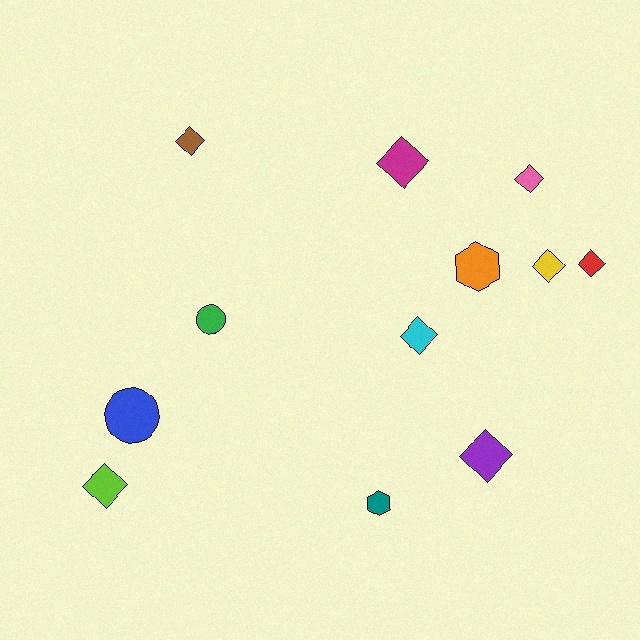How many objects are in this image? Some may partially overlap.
There are 12 objects.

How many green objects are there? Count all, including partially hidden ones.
There is 1 green object.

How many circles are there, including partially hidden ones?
There are 2 circles.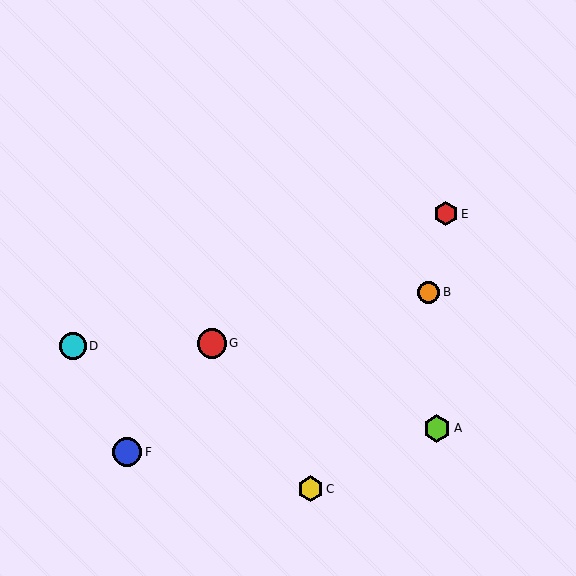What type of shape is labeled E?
Shape E is a red hexagon.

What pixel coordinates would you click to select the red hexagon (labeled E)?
Click at (446, 214) to select the red hexagon E.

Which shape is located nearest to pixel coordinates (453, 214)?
The red hexagon (labeled E) at (446, 214) is nearest to that location.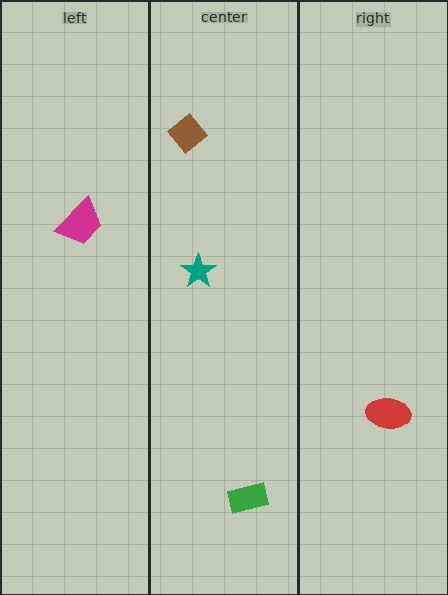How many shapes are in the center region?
3.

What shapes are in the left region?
The magenta trapezoid.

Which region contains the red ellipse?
The right region.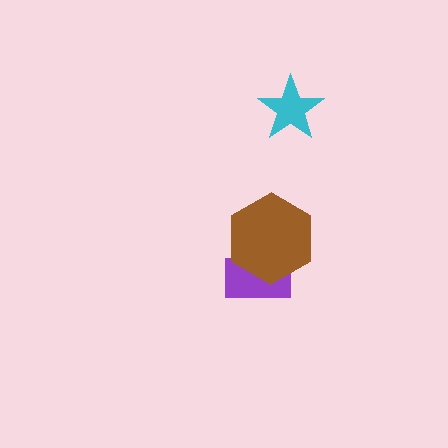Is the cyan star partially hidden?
No, no other shape covers it.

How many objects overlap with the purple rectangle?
1 object overlaps with the purple rectangle.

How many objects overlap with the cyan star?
0 objects overlap with the cyan star.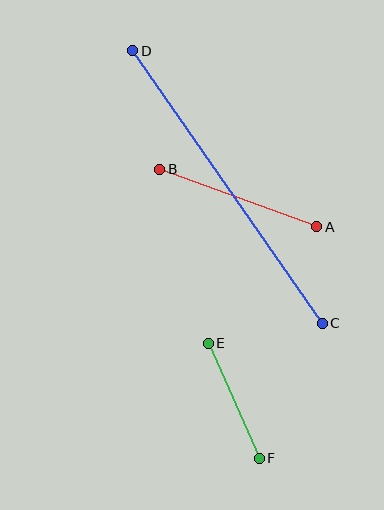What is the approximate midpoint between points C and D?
The midpoint is at approximately (228, 187) pixels.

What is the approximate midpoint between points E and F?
The midpoint is at approximately (234, 401) pixels.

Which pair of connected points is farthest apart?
Points C and D are farthest apart.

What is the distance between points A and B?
The distance is approximately 168 pixels.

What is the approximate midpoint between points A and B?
The midpoint is at approximately (238, 198) pixels.